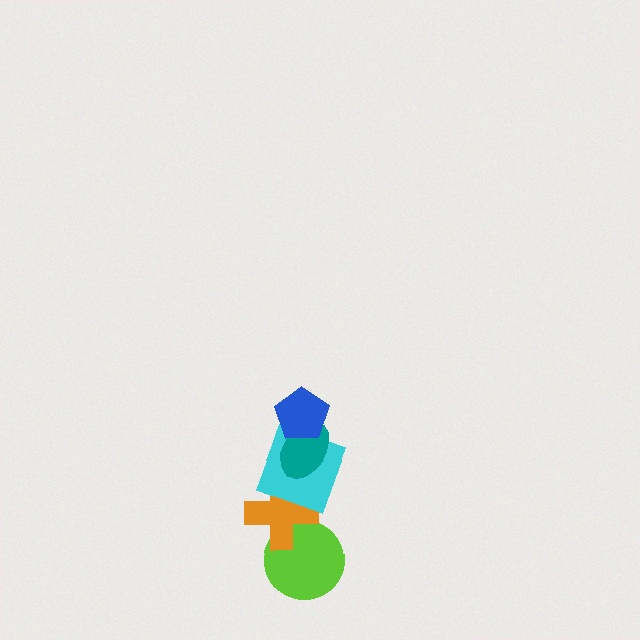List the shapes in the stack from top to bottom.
From top to bottom: the blue pentagon, the teal ellipse, the cyan square, the orange cross, the lime circle.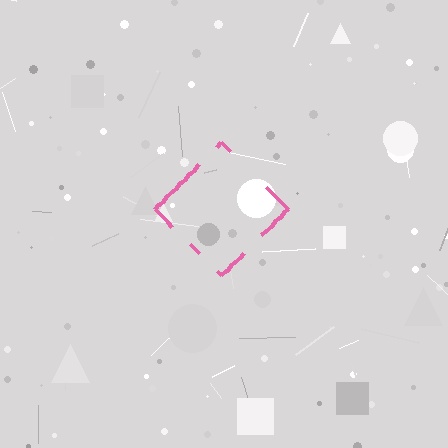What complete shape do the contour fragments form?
The contour fragments form a diamond.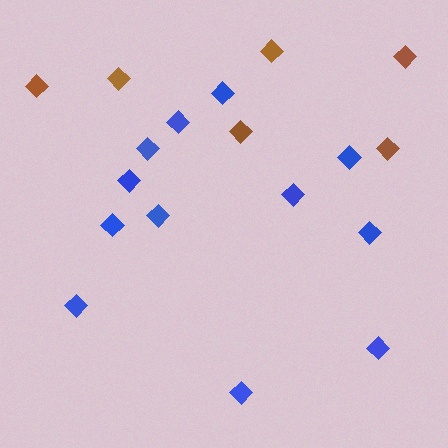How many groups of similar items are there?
There are 2 groups: one group of brown diamonds (6) and one group of blue diamonds (12).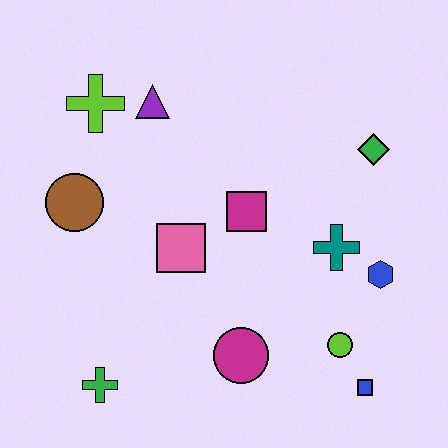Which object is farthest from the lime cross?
The blue square is farthest from the lime cross.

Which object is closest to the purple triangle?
The lime cross is closest to the purple triangle.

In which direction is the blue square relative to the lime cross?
The blue square is below the lime cross.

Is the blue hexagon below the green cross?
No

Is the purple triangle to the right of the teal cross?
No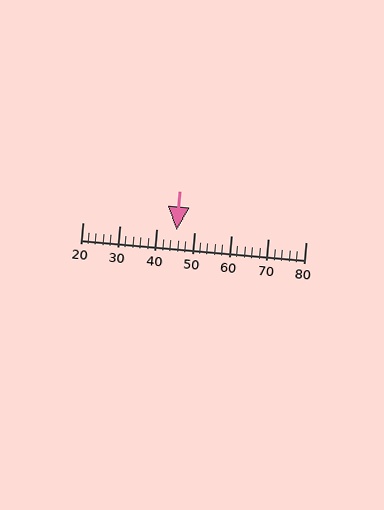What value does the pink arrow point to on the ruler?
The pink arrow points to approximately 45.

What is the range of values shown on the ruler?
The ruler shows values from 20 to 80.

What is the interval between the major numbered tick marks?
The major tick marks are spaced 10 units apart.